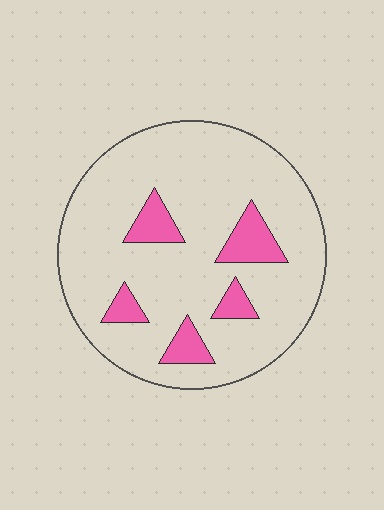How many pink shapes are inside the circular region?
5.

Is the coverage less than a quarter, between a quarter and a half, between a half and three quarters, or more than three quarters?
Less than a quarter.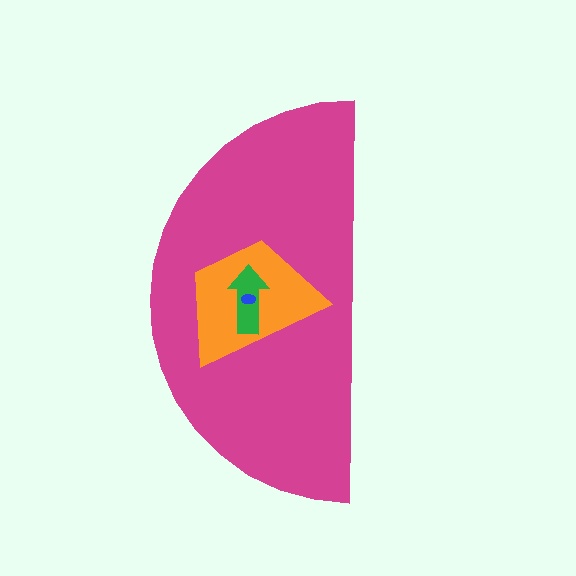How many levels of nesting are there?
4.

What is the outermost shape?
The magenta semicircle.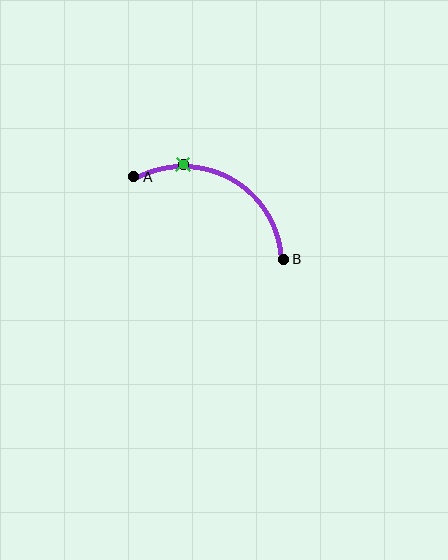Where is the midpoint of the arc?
The arc midpoint is the point on the curve farthest from the straight line joining A and B. It sits above that line.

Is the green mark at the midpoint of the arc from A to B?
No. The green mark lies on the arc but is closer to endpoint A. The arc midpoint would be at the point on the curve equidistant along the arc from both A and B.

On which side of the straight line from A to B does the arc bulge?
The arc bulges above the straight line connecting A and B.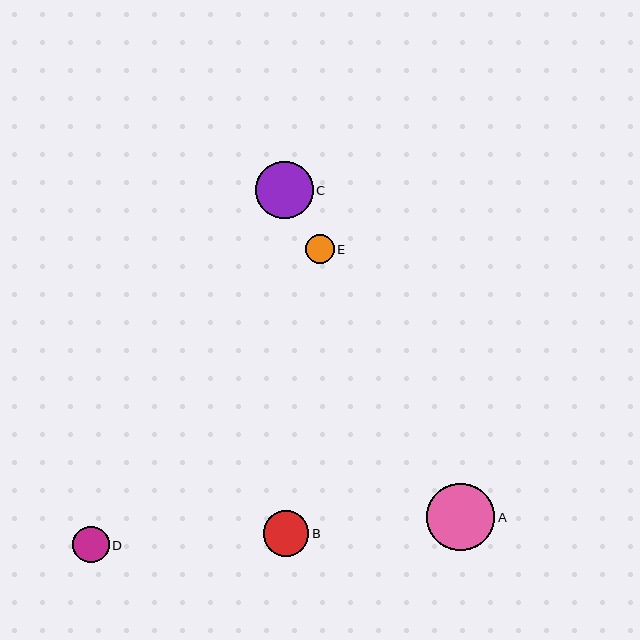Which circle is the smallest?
Circle E is the smallest with a size of approximately 28 pixels.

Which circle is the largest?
Circle A is the largest with a size of approximately 68 pixels.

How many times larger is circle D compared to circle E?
Circle D is approximately 1.3 times the size of circle E.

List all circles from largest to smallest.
From largest to smallest: A, C, B, D, E.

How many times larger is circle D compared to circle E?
Circle D is approximately 1.3 times the size of circle E.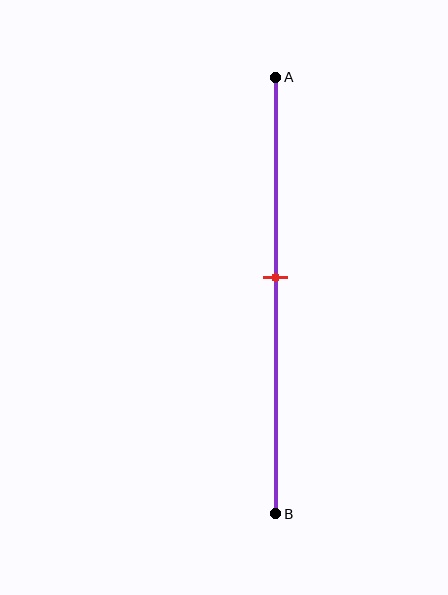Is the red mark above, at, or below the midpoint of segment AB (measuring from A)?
The red mark is above the midpoint of segment AB.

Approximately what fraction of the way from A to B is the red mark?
The red mark is approximately 45% of the way from A to B.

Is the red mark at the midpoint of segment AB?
No, the mark is at about 45% from A, not at the 50% midpoint.